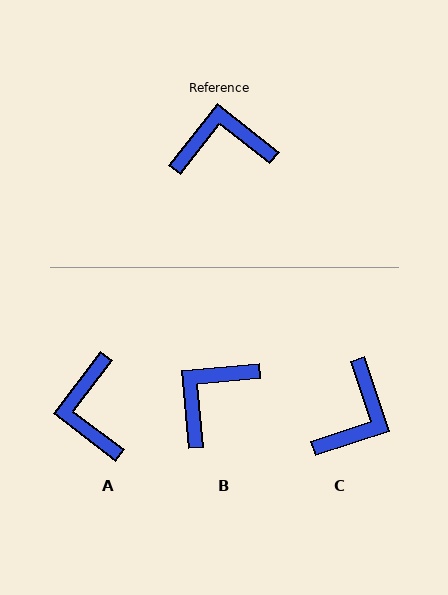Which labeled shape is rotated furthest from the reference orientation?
C, about 124 degrees away.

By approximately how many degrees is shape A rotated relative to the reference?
Approximately 91 degrees counter-clockwise.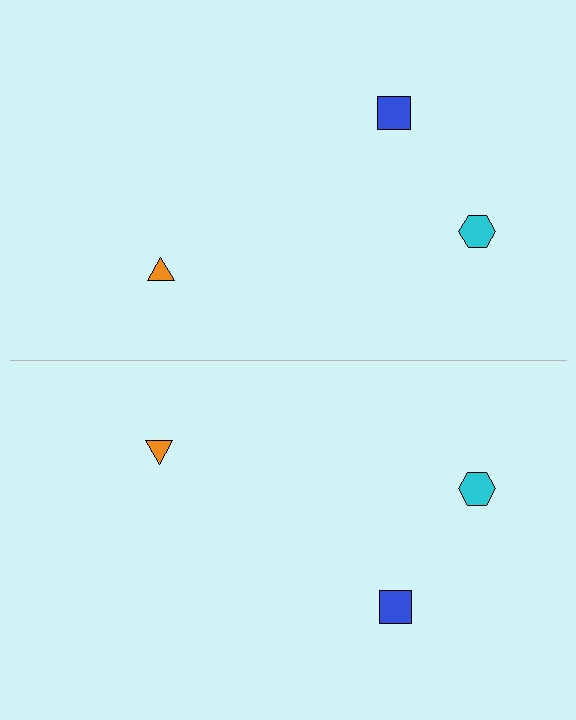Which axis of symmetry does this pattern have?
The pattern has a horizontal axis of symmetry running through the center of the image.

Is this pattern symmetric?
Yes, this pattern has bilateral (reflection) symmetry.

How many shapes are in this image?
There are 6 shapes in this image.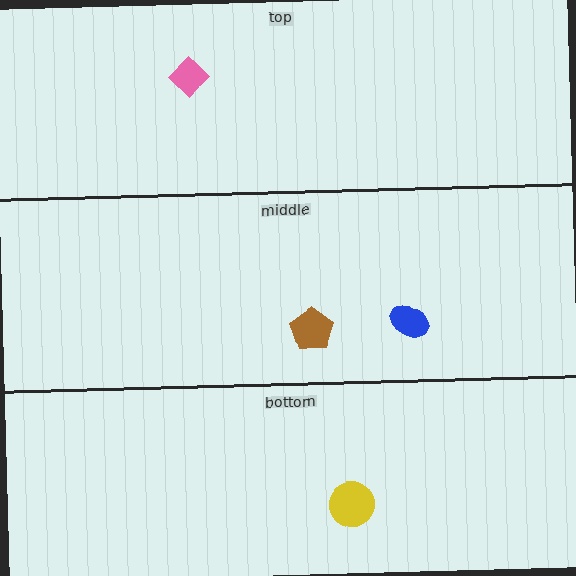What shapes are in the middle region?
The brown pentagon, the blue ellipse.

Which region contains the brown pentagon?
The middle region.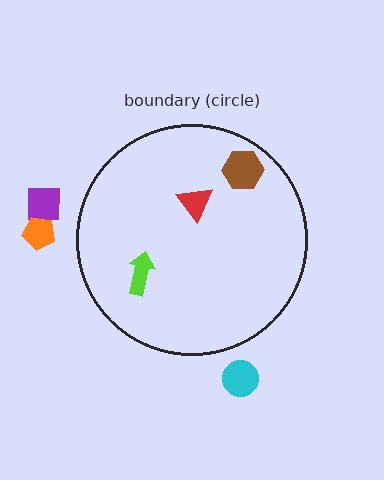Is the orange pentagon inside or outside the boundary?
Outside.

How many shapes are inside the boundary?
3 inside, 3 outside.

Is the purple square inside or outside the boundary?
Outside.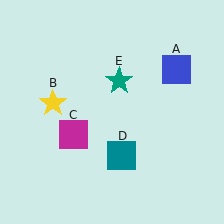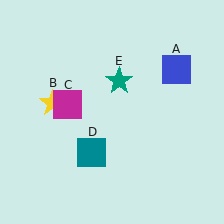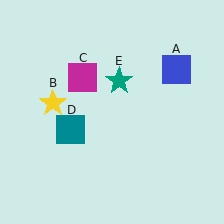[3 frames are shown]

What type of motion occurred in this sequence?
The magenta square (object C), teal square (object D) rotated clockwise around the center of the scene.